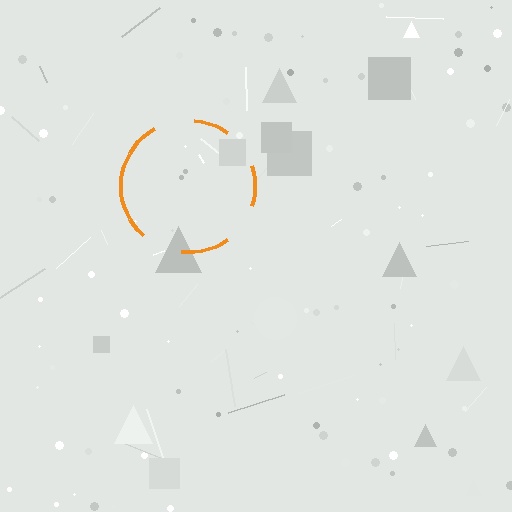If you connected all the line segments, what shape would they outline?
They would outline a circle.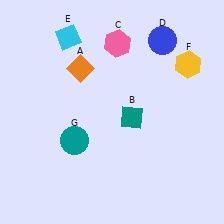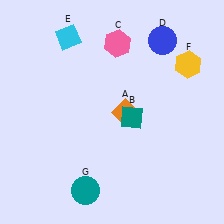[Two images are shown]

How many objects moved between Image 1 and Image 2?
2 objects moved between the two images.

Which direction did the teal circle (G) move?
The teal circle (G) moved down.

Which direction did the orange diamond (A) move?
The orange diamond (A) moved right.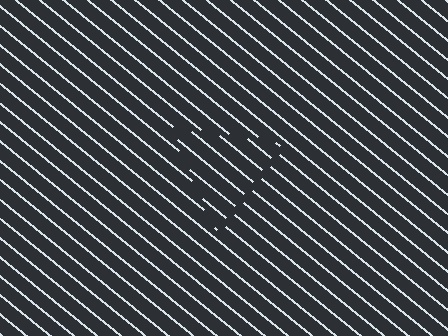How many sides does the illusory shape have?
3 sides — the line-ends trace a triangle.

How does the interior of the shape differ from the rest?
The interior of the shape contains the same grating, shifted by half a period — the contour is defined by the phase discontinuity where line-ends from the inner and outer gratings abut.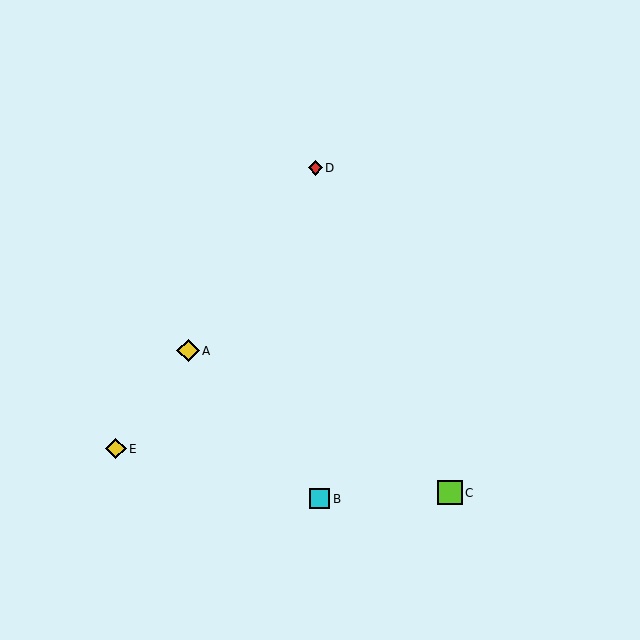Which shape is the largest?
The lime square (labeled C) is the largest.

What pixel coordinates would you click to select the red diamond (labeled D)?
Click at (315, 168) to select the red diamond D.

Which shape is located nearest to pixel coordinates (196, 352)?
The yellow diamond (labeled A) at (188, 351) is nearest to that location.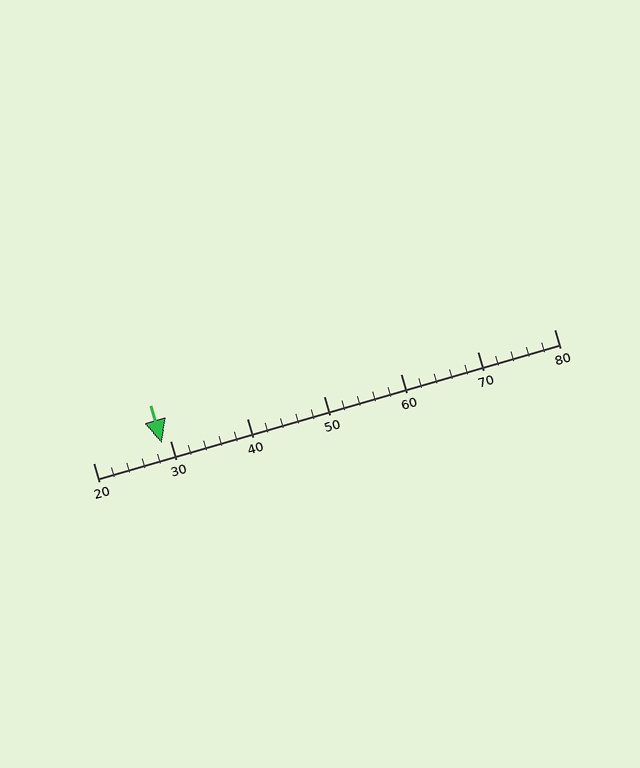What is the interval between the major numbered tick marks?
The major tick marks are spaced 10 units apart.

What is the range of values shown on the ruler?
The ruler shows values from 20 to 80.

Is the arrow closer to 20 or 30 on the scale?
The arrow is closer to 30.